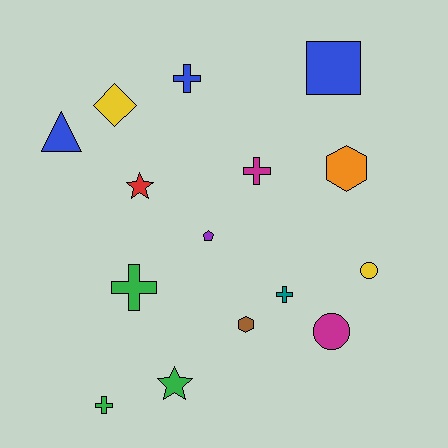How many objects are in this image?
There are 15 objects.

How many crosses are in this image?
There are 5 crosses.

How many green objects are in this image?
There are 3 green objects.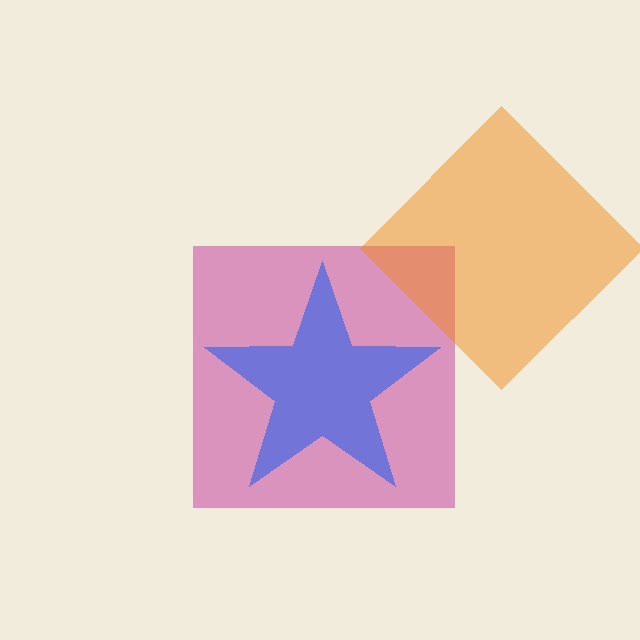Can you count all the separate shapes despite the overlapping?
Yes, there are 3 separate shapes.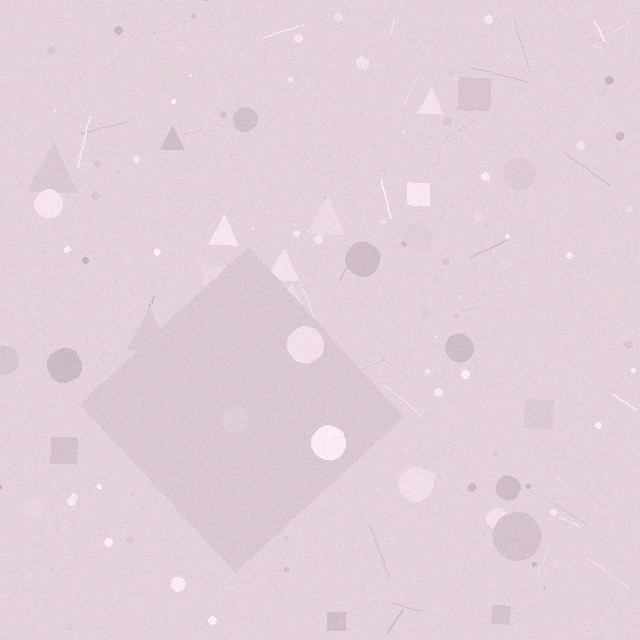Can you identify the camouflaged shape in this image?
The camouflaged shape is a diamond.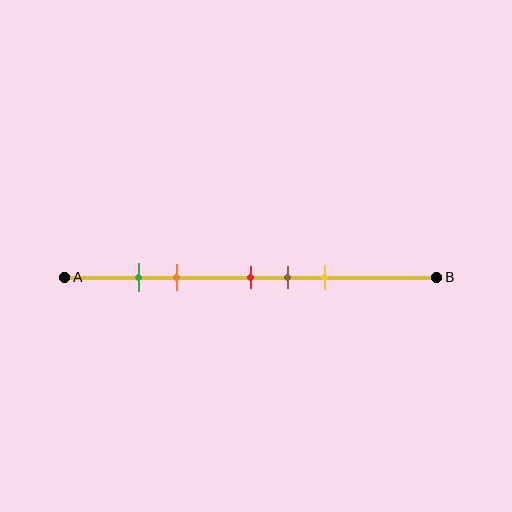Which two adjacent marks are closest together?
The green and orange marks are the closest adjacent pair.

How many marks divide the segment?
There are 5 marks dividing the segment.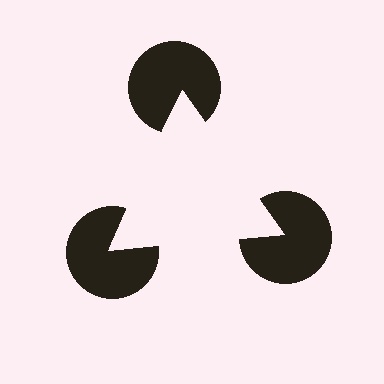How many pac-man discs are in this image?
There are 3 — one at each vertex of the illusory triangle.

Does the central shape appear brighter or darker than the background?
It typically appears slightly brighter than the background, even though no actual brightness change is drawn.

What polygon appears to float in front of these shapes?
An illusory triangle — its edges are inferred from the aligned wedge cuts in the pac-man discs, not physically drawn.